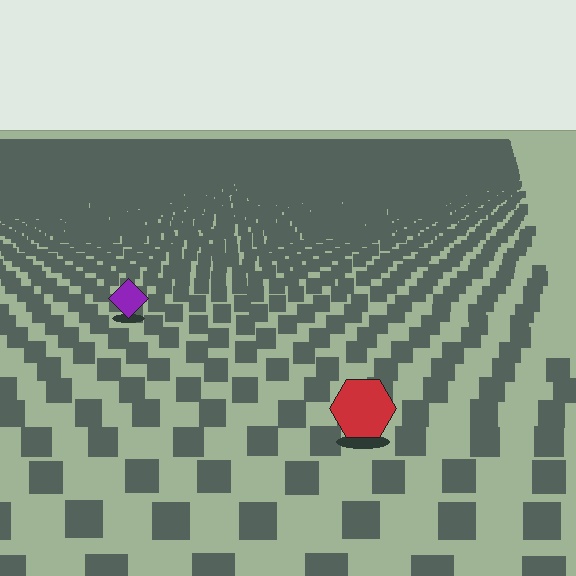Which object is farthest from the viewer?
The purple diamond is farthest from the viewer. It appears smaller and the ground texture around it is denser.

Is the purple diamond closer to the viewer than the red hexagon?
No. The red hexagon is closer — you can tell from the texture gradient: the ground texture is coarser near it.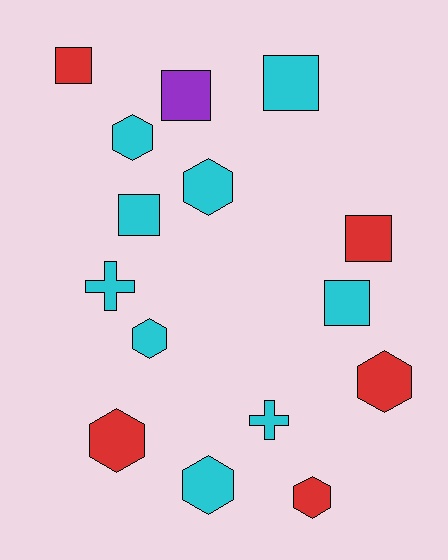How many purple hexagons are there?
There are no purple hexagons.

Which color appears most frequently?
Cyan, with 9 objects.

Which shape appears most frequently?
Hexagon, with 7 objects.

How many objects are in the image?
There are 15 objects.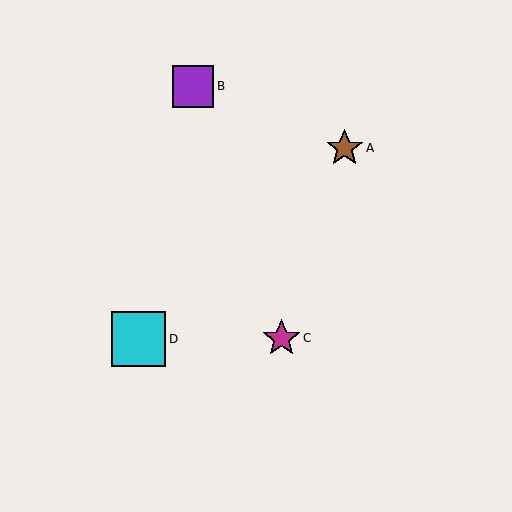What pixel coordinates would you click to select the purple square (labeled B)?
Click at (193, 86) to select the purple square B.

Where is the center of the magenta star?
The center of the magenta star is at (281, 338).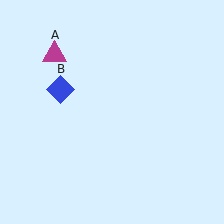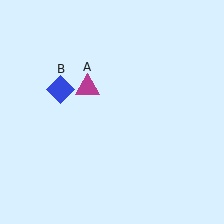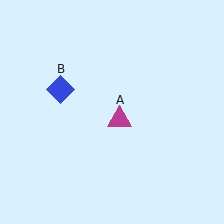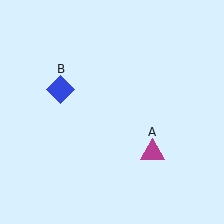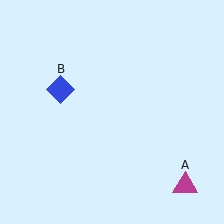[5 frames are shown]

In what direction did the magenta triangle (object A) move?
The magenta triangle (object A) moved down and to the right.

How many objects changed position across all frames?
1 object changed position: magenta triangle (object A).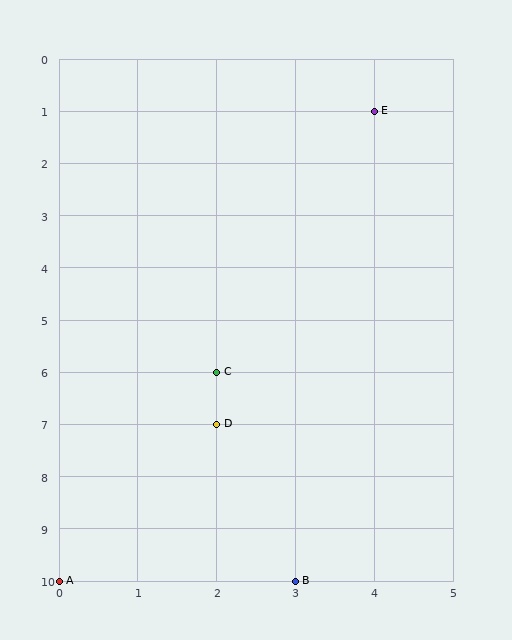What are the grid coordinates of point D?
Point D is at grid coordinates (2, 7).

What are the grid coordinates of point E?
Point E is at grid coordinates (4, 1).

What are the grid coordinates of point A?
Point A is at grid coordinates (0, 10).